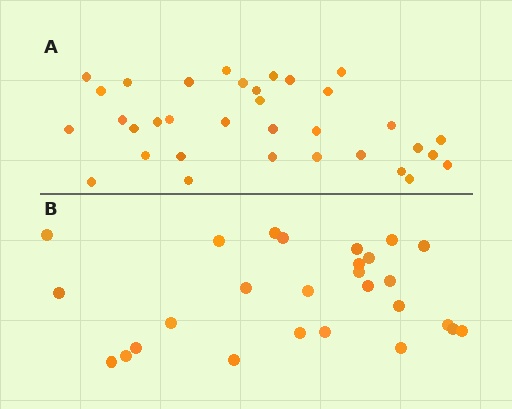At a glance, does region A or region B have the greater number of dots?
Region A (the top region) has more dots.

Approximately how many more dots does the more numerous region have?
Region A has roughly 8 or so more dots than region B.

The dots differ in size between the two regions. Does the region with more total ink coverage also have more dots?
No. Region B has more total ink coverage because its dots are larger, but region A actually contains more individual dots. Total area can be misleading — the number of items is what matters here.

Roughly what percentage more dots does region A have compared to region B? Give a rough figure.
About 25% more.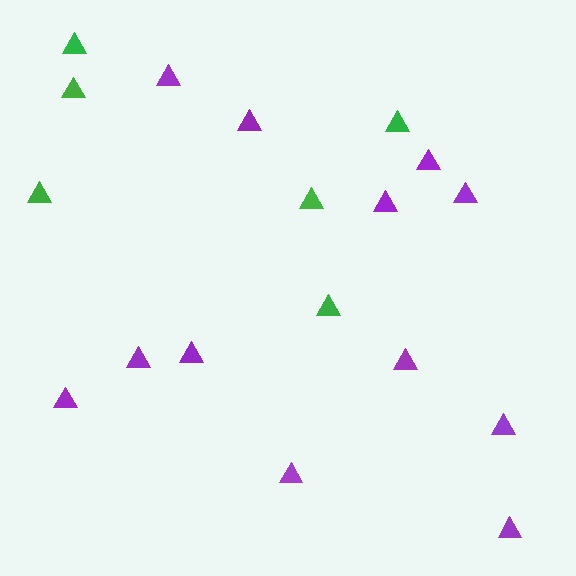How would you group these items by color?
There are 2 groups: one group of purple triangles (12) and one group of green triangles (6).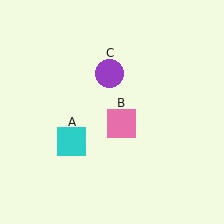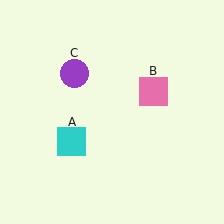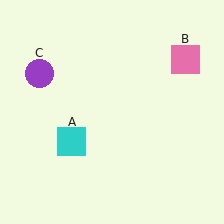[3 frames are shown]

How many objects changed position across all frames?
2 objects changed position: pink square (object B), purple circle (object C).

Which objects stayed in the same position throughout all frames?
Cyan square (object A) remained stationary.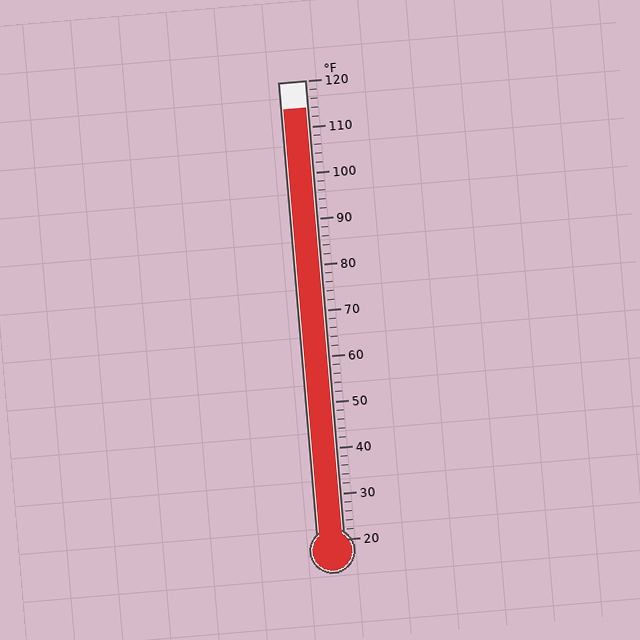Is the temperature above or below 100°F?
The temperature is above 100°F.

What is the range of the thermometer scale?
The thermometer scale ranges from 20°F to 120°F.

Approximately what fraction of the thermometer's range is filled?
The thermometer is filled to approximately 95% of its range.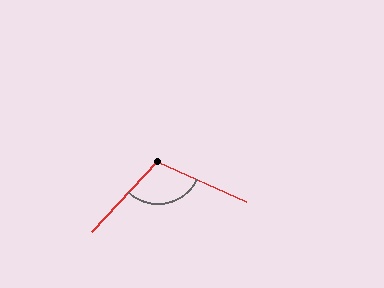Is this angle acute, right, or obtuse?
It is obtuse.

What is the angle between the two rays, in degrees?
Approximately 109 degrees.